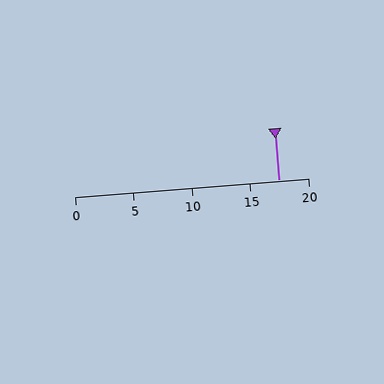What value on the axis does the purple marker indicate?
The marker indicates approximately 17.5.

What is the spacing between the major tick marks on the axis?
The major ticks are spaced 5 apart.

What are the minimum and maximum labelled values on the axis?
The axis runs from 0 to 20.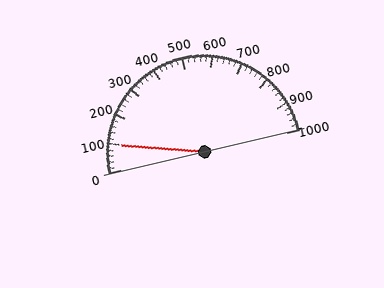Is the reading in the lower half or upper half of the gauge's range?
The reading is in the lower half of the range (0 to 1000).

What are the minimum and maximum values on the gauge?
The gauge ranges from 0 to 1000.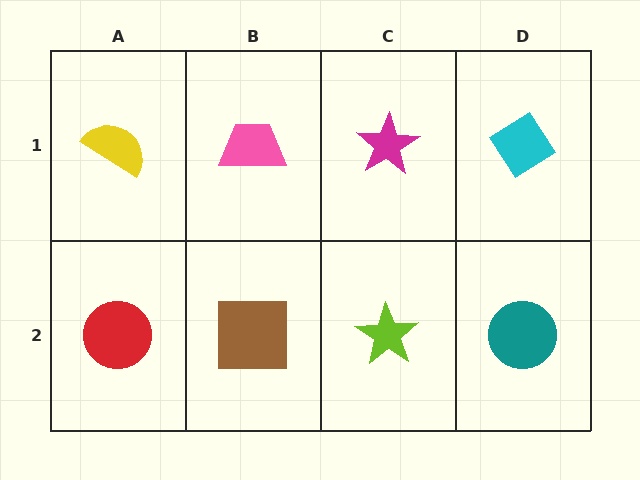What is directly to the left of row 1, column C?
A pink trapezoid.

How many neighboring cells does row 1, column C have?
3.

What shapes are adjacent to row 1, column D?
A teal circle (row 2, column D), a magenta star (row 1, column C).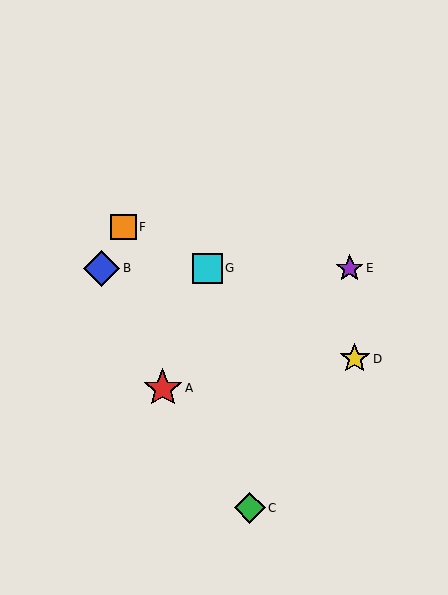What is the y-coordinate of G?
Object G is at y≈268.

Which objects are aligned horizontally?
Objects B, E, G are aligned horizontally.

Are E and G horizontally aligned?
Yes, both are at y≈268.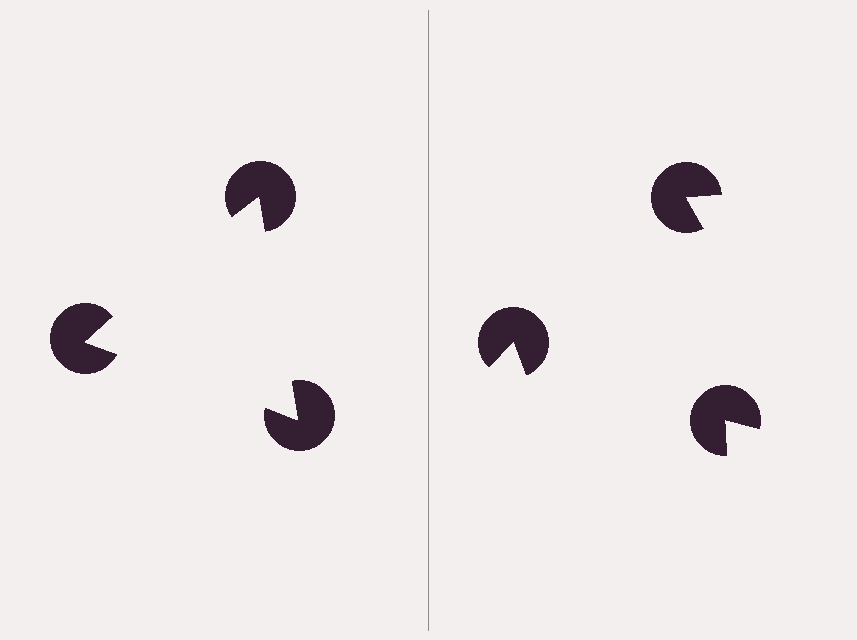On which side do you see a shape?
An illusory triangle appears on the left side. On the right side the wedge cuts are rotated, so no coherent shape forms.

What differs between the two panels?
The pac-man discs are positioned identically on both sides; only the wedge orientations differ. On the left they align to a triangle; on the right they are misaligned.